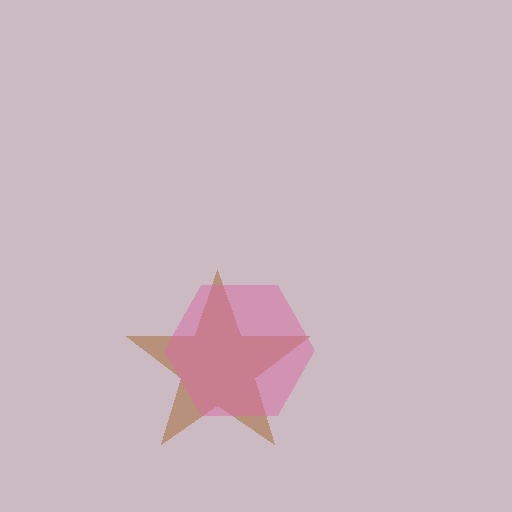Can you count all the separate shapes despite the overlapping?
Yes, there are 2 separate shapes.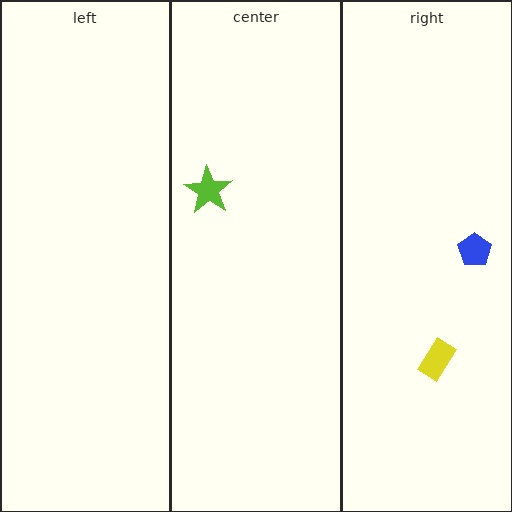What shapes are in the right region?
The blue pentagon, the yellow rectangle.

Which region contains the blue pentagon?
The right region.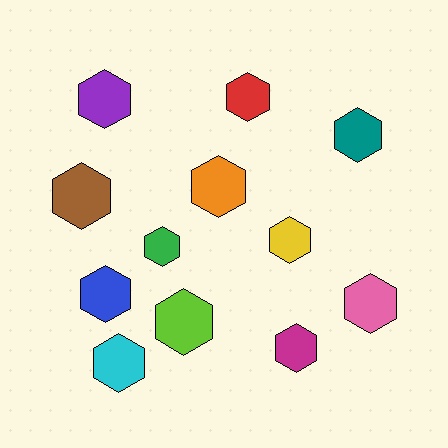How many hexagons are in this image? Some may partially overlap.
There are 12 hexagons.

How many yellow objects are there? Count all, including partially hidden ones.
There is 1 yellow object.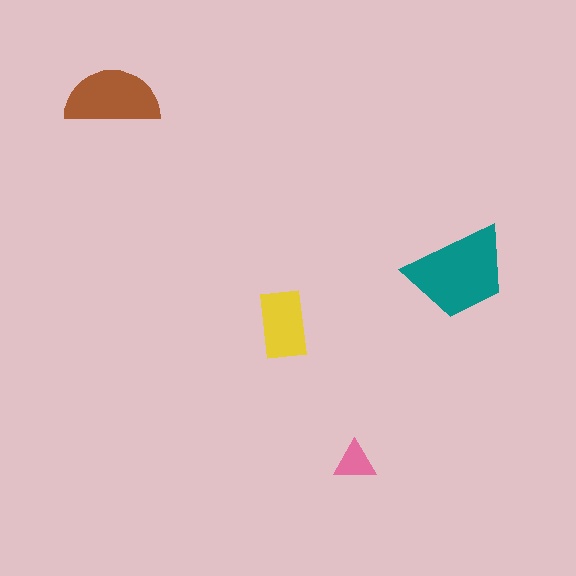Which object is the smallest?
The pink triangle.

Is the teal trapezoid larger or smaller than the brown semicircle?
Larger.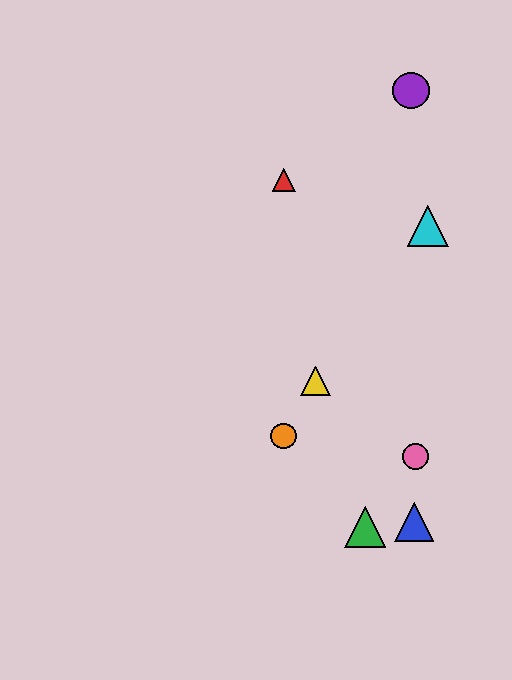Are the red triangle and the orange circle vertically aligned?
Yes, both are at x≈284.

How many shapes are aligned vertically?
2 shapes (the red triangle, the orange circle) are aligned vertically.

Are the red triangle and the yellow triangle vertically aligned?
No, the red triangle is at x≈284 and the yellow triangle is at x≈316.